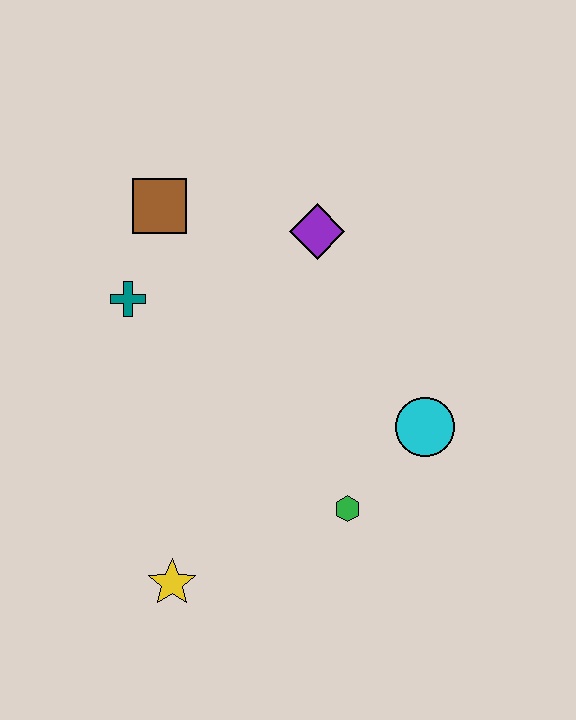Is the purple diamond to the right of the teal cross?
Yes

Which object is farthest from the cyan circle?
The brown square is farthest from the cyan circle.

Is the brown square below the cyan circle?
No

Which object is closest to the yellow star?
The green hexagon is closest to the yellow star.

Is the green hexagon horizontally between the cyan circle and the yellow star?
Yes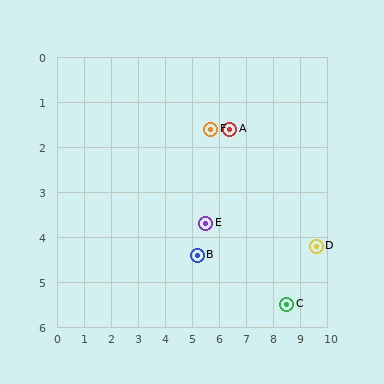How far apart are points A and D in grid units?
Points A and D are about 4.1 grid units apart.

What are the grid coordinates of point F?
Point F is at approximately (5.7, 1.6).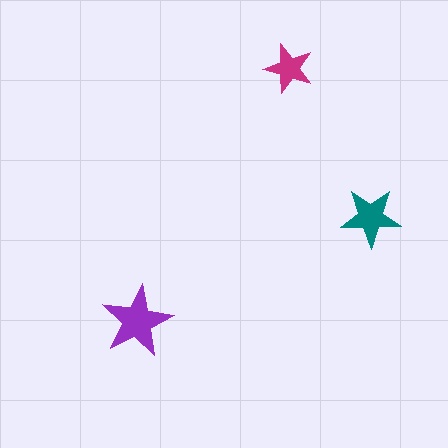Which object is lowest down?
The purple star is bottommost.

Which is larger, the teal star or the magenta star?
The teal one.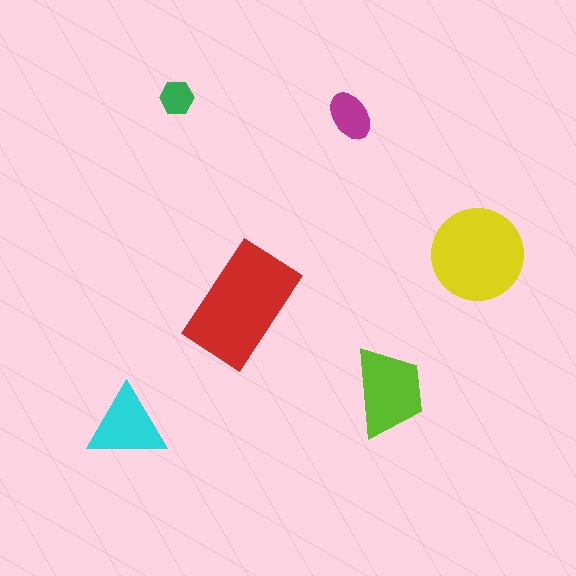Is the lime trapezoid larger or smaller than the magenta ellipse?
Larger.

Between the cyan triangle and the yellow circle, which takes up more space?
The yellow circle.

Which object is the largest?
The red rectangle.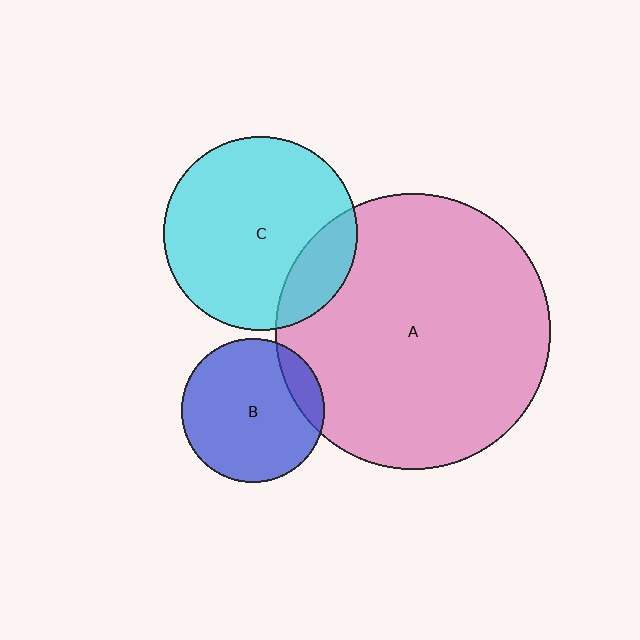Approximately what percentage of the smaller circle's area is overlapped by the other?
Approximately 15%.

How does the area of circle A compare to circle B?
Approximately 3.7 times.